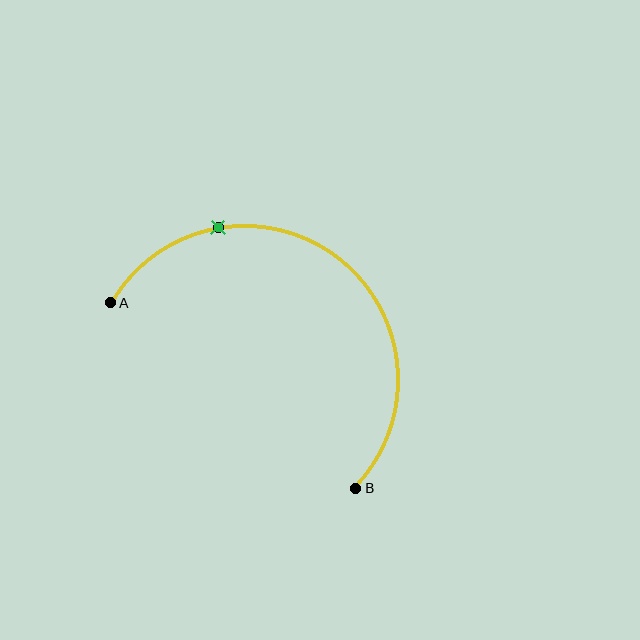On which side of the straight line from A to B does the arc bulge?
The arc bulges above and to the right of the straight line connecting A and B.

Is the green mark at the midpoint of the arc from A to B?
No. The green mark lies on the arc but is closer to endpoint A. The arc midpoint would be at the point on the curve equidistant along the arc from both A and B.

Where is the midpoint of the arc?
The arc midpoint is the point on the curve farthest from the straight line joining A and B. It sits above and to the right of that line.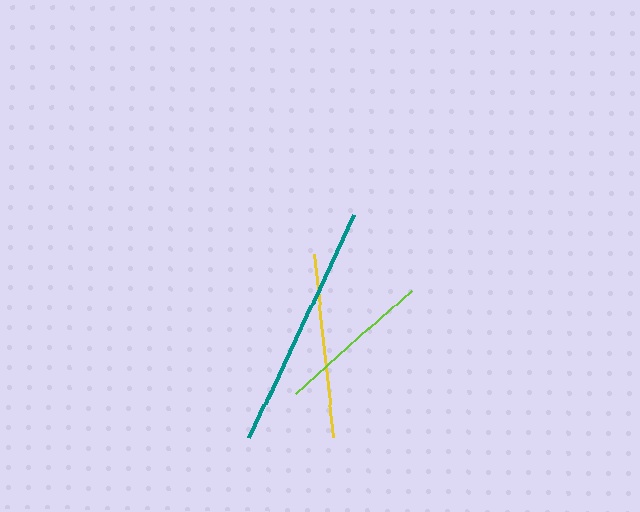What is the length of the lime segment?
The lime segment is approximately 155 pixels long.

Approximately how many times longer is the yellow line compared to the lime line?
The yellow line is approximately 1.2 times the length of the lime line.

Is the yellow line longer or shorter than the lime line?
The yellow line is longer than the lime line.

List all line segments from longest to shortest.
From longest to shortest: teal, yellow, lime.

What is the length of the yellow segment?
The yellow segment is approximately 184 pixels long.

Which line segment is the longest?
The teal line is the longest at approximately 247 pixels.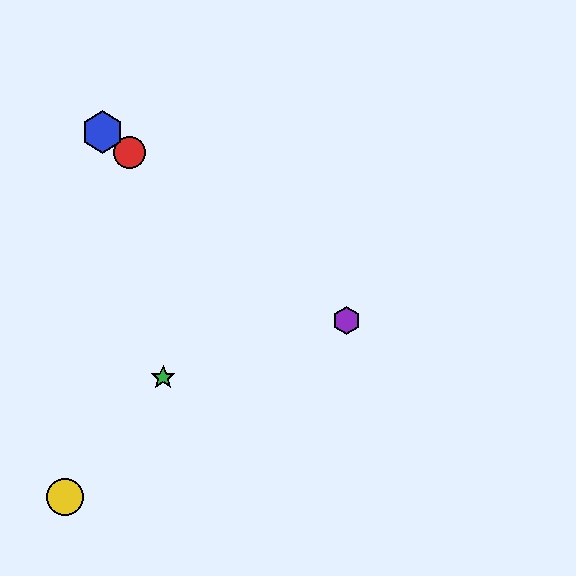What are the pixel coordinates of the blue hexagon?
The blue hexagon is at (102, 132).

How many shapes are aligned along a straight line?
3 shapes (the red circle, the blue hexagon, the purple hexagon) are aligned along a straight line.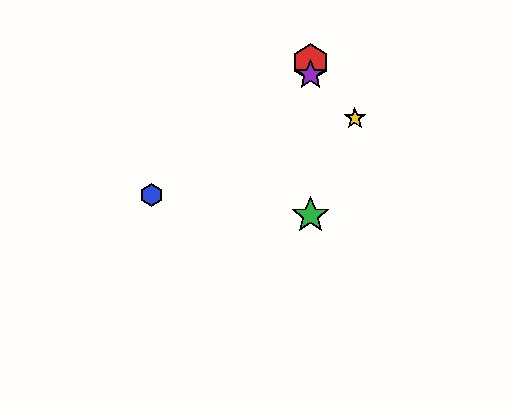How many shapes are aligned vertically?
3 shapes (the red hexagon, the green star, the purple star) are aligned vertically.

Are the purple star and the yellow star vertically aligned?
No, the purple star is at x≈310 and the yellow star is at x≈355.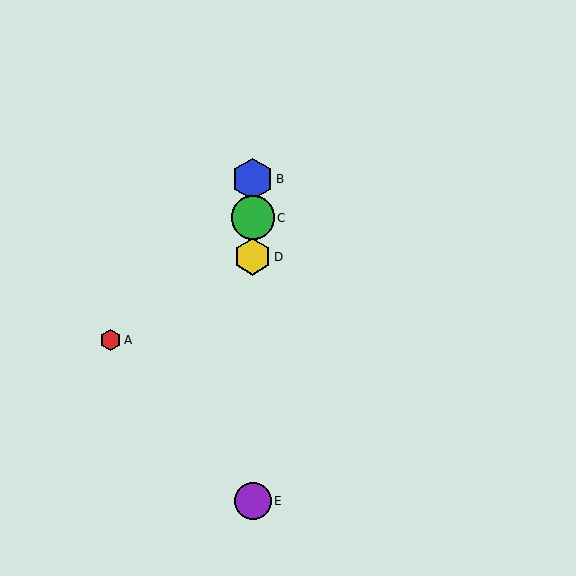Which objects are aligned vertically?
Objects B, C, D, E are aligned vertically.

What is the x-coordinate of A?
Object A is at x≈111.